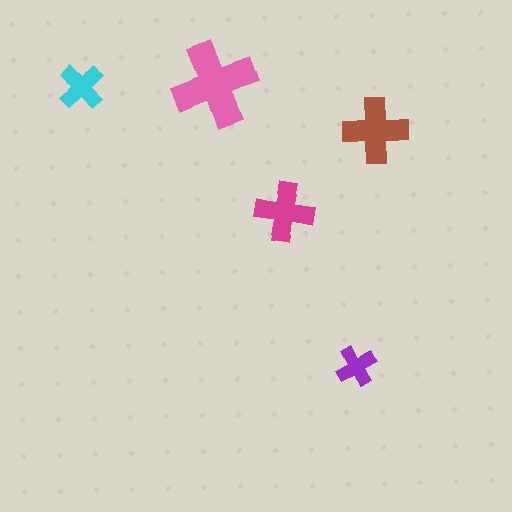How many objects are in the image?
There are 5 objects in the image.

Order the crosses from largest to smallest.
the pink one, the brown one, the magenta one, the cyan one, the purple one.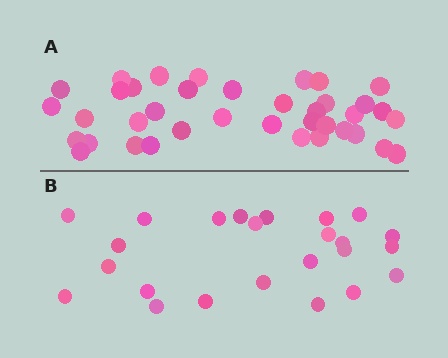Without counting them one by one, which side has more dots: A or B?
Region A (the top region) has more dots.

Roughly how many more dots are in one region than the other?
Region A has approximately 15 more dots than region B.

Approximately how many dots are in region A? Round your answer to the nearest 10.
About 40 dots. (The exact count is 38, which rounds to 40.)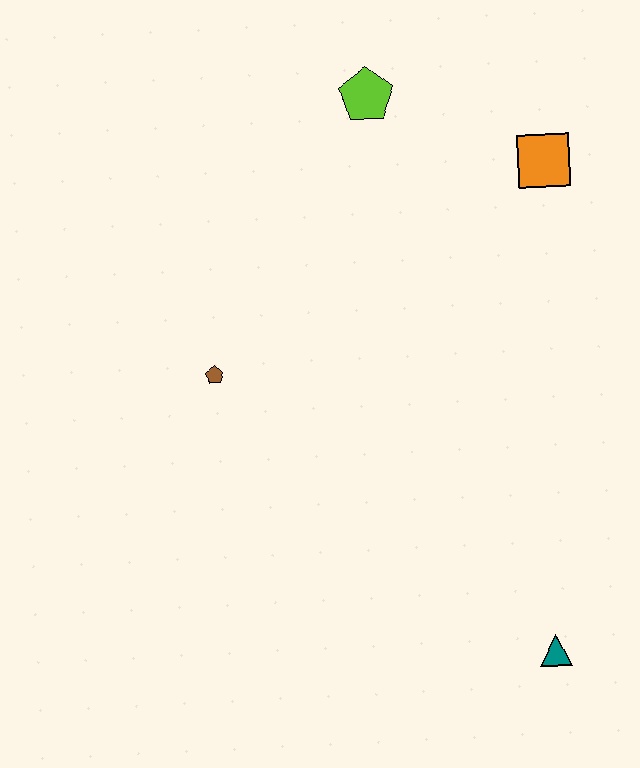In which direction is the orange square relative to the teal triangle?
The orange square is above the teal triangle.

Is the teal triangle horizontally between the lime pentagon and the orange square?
Yes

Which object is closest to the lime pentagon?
The orange square is closest to the lime pentagon.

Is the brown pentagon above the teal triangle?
Yes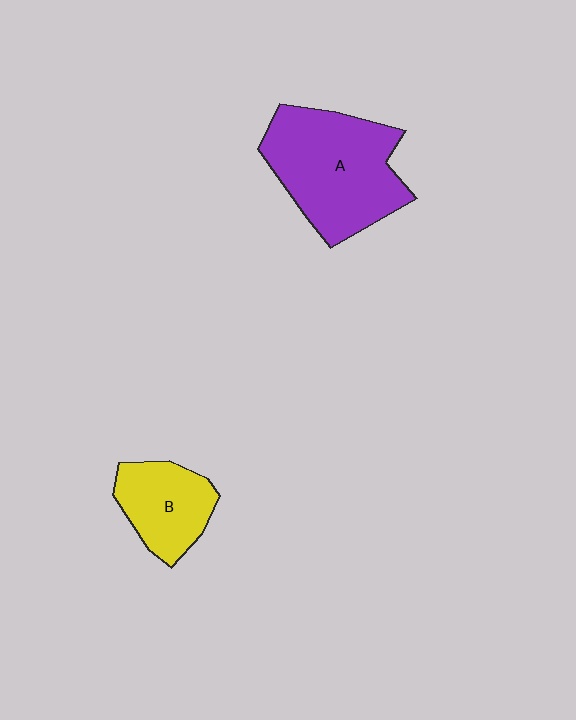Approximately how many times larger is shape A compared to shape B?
Approximately 1.9 times.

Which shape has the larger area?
Shape A (purple).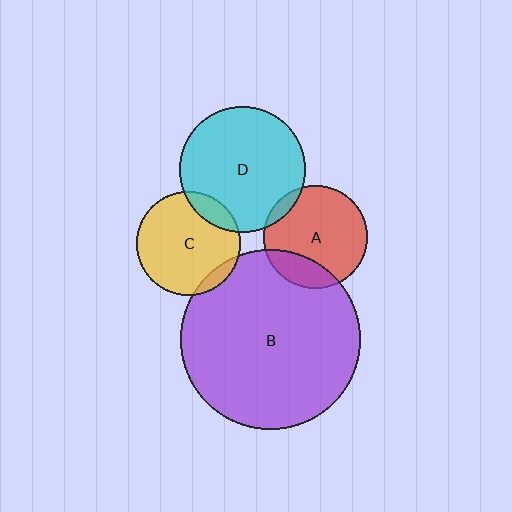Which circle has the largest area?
Circle B (purple).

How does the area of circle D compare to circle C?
Approximately 1.4 times.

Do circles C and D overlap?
Yes.